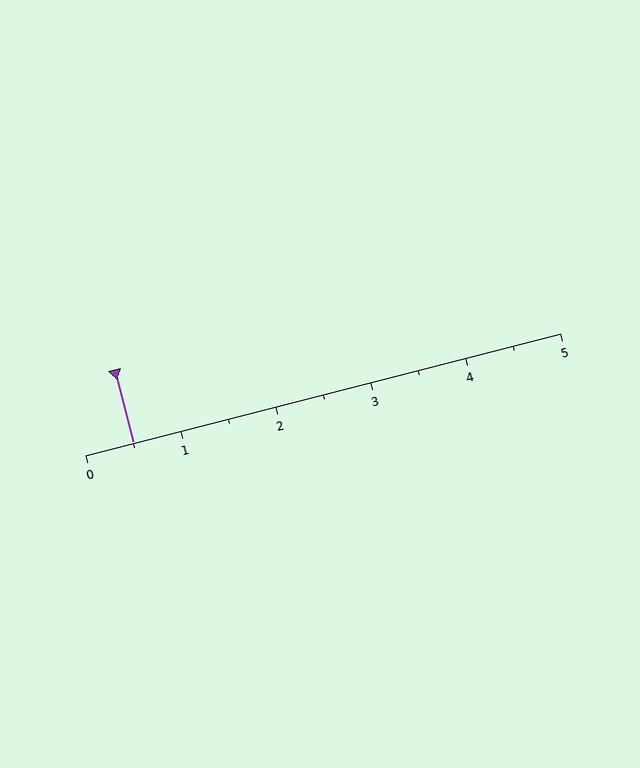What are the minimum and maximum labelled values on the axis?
The axis runs from 0 to 5.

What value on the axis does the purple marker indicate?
The marker indicates approximately 0.5.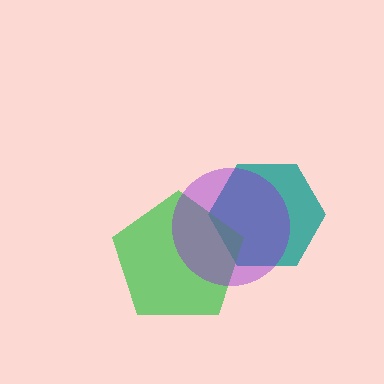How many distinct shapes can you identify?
There are 3 distinct shapes: a teal hexagon, a green pentagon, a purple circle.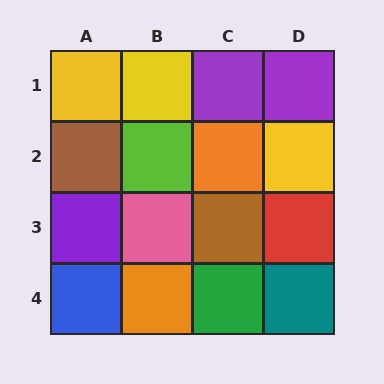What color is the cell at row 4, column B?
Orange.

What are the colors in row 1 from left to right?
Yellow, yellow, purple, purple.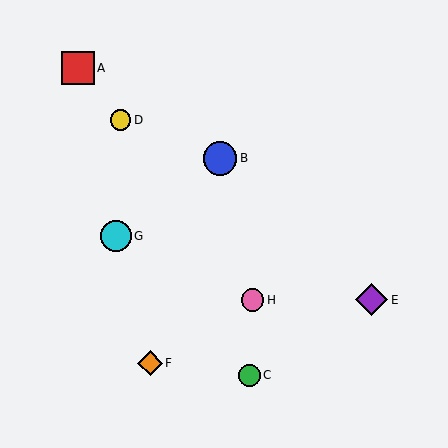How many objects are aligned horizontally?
2 objects (E, H) are aligned horizontally.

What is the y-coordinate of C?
Object C is at y≈375.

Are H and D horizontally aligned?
No, H is at y≈300 and D is at y≈120.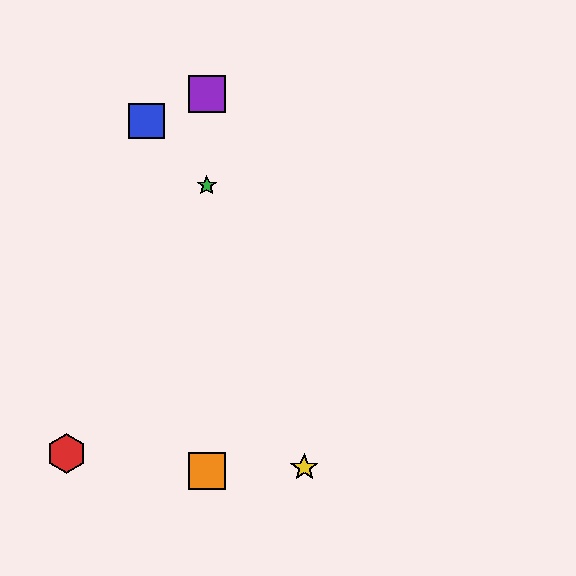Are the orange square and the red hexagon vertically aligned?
No, the orange square is at x≈207 and the red hexagon is at x≈66.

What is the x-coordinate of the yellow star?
The yellow star is at x≈304.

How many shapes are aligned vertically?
3 shapes (the green star, the purple square, the orange square) are aligned vertically.